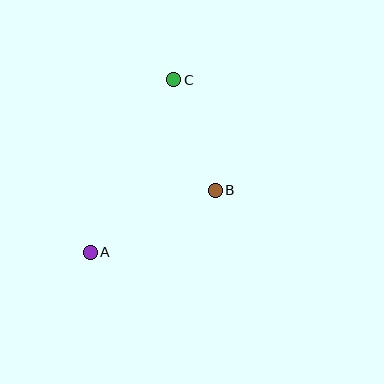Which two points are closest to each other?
Points B and C are closest to each other.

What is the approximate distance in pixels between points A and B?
The distance between A and B is approximately 140 pixels.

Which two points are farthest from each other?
Points A and C are farthest from each other.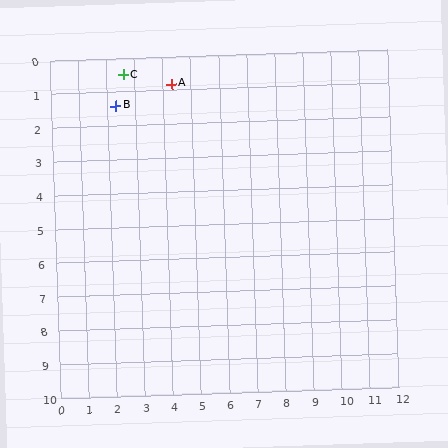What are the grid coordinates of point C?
Point C is at approximately (2.6, 0.5).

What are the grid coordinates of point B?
Point B is at approximately (2.3, 1.4).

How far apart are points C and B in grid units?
Points C and B are about 0.9 grid units apart.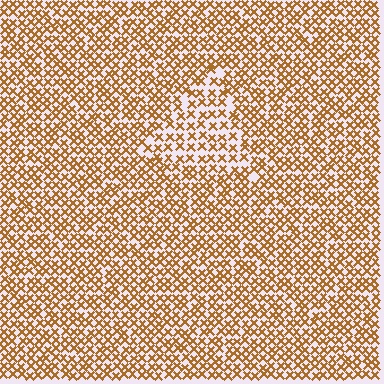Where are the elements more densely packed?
The elements are more densely packed outside the triangle boundary.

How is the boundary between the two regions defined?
The boundary is defined by a change in element density (approximately 1.6x ratio). All elements are the same color, size, and shape.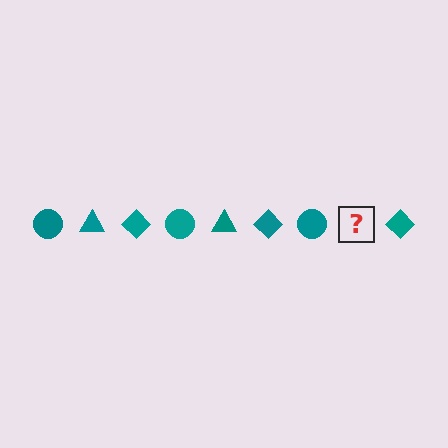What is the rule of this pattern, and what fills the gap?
The rule is that the pattern cycles through circle, triangle, diamond shapes in teal. The gap should be filled with a teal triangle.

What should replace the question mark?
The question mark should be replaced with a teal triangle.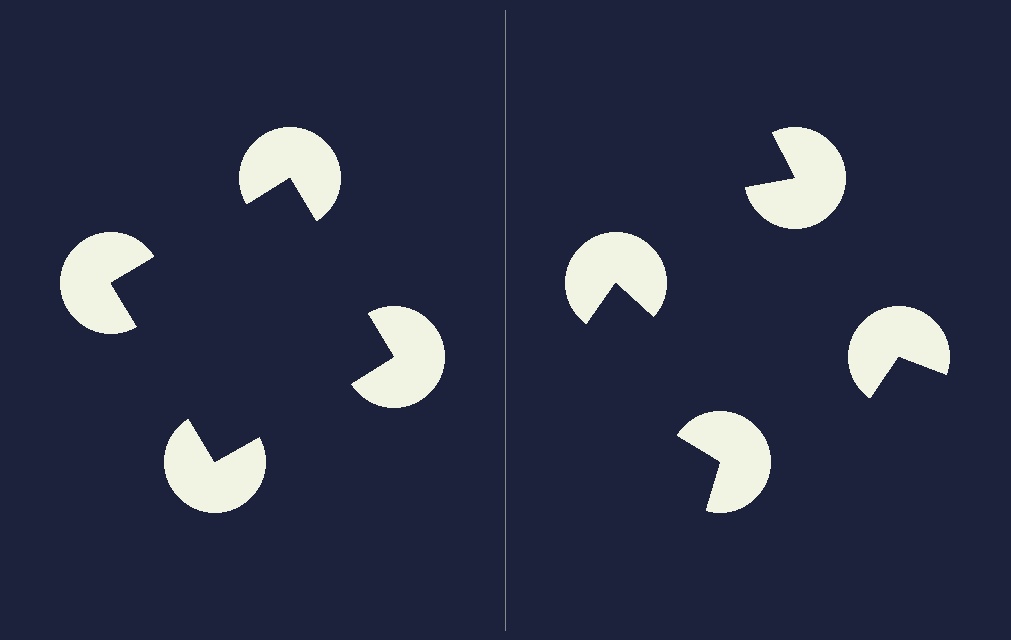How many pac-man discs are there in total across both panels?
8 — 4 on each side.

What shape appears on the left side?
An illusory square.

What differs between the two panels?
The pac-man discs are positioned identically on both sides; only the wedge orientations differ. On the left they align to a square; on the right they are misaligned.